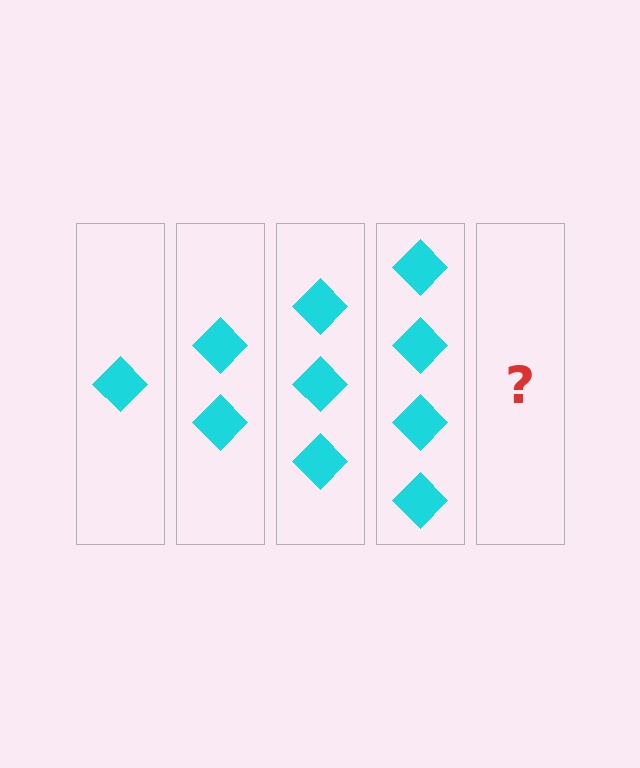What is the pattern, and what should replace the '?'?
The pattern is that each step adds one more diamond. The '?' should be 5 diamonds.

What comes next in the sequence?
The next element should be 5 diamonds.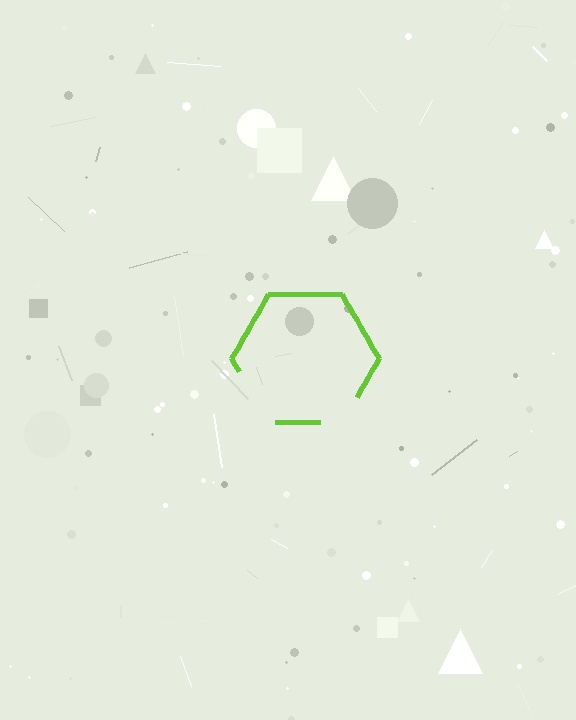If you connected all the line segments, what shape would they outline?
They would outline a hexagon.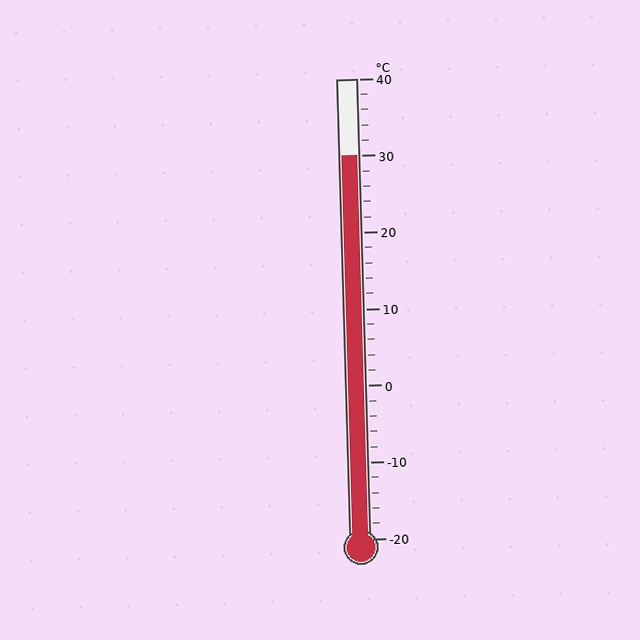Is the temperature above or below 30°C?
The temperature is at 30°C.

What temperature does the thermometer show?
The thermometer shows approximately 30°C.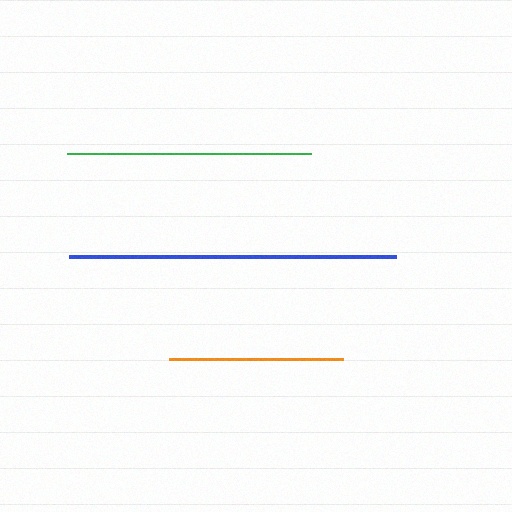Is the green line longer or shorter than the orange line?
The green line is longer than the orange line.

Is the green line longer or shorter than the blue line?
The blue line is longer than the green line.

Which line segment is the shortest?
The orange line is the shortest at approximately 175 pixels.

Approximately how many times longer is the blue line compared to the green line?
The blue line is approximately 1.3 times the length of the green line.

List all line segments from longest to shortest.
From longest to shortest: blue, green, orange.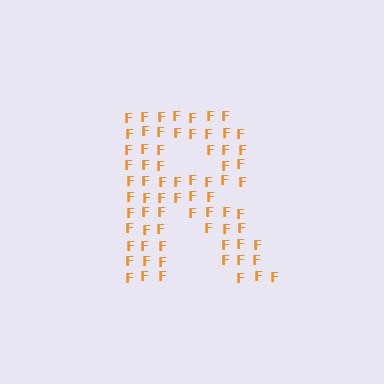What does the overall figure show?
The overall figure shows the letter R.